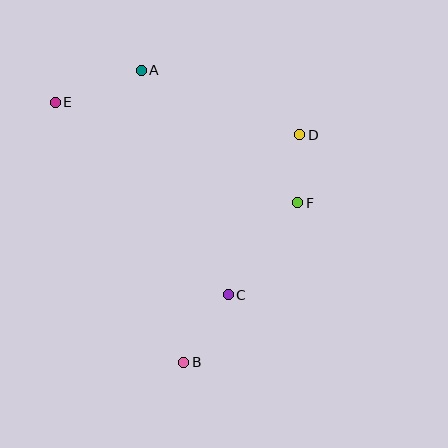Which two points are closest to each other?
Points D and F are closest to each other.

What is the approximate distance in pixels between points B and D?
The distance between B and D is approximately 256 pixels.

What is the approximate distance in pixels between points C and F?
The distance between C and F is approximately 116 pixels.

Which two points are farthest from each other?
Points A and B are farthest from each other.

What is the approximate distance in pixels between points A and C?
The distance between A and C is approximately 241 pixels.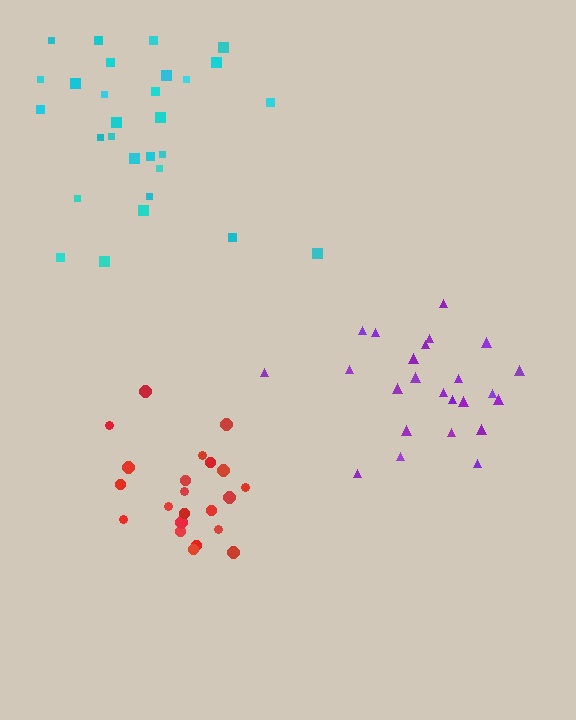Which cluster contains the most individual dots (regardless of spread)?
Cyan (29).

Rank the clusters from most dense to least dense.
red, purple, cyan.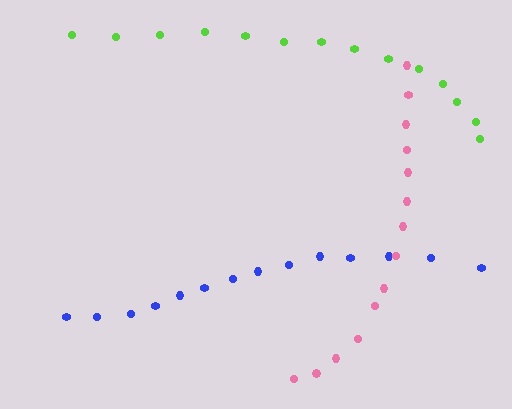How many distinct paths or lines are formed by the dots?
There are 3 distinct paths.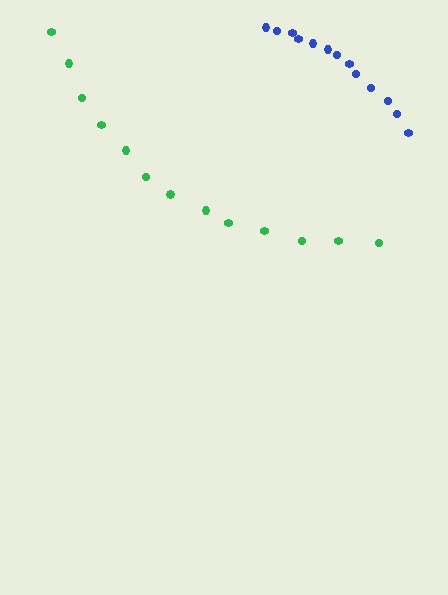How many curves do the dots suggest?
There are 2 distinct paths.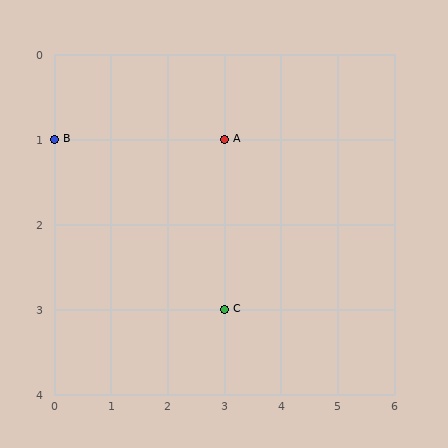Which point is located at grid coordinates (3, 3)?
Point C is at (3, 3).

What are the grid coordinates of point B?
Point B is at grid coordinates (0, 1).